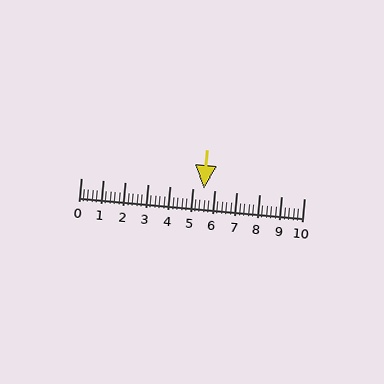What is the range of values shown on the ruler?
The ruler shows values from 0 to 10.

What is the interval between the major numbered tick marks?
The major tick marks are spaced 1 units apart.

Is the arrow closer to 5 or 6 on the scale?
The arrow is closer to 6.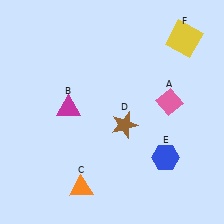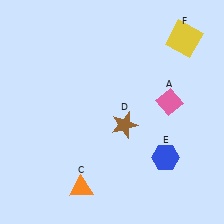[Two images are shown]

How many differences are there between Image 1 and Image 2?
There is 1 difference between the two images.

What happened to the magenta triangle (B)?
The magenta triangle (B) was removed in Image 2. It was in the top-left area of Image 1.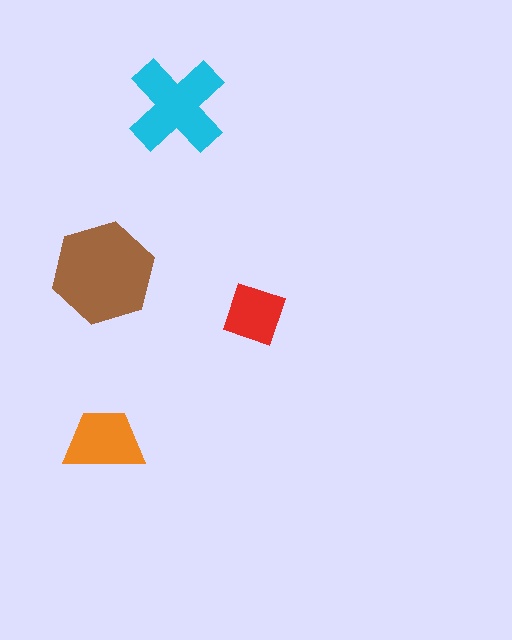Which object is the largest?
The brown hexagon.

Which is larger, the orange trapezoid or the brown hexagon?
The brown hexagon.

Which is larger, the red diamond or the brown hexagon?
The brown hexagon.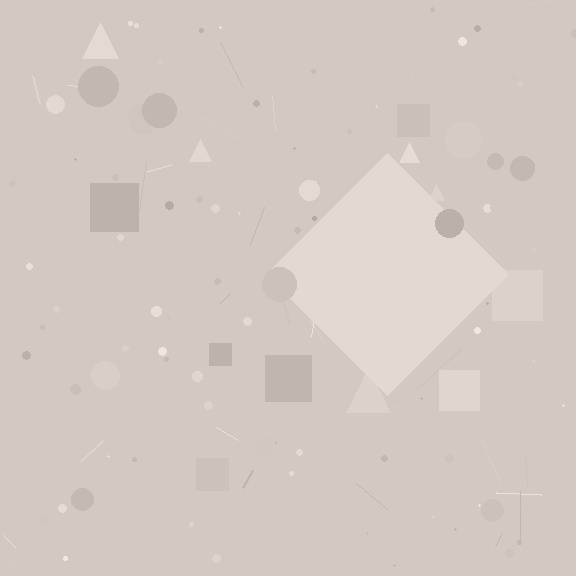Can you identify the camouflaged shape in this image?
The camouflaged shape is a diamond.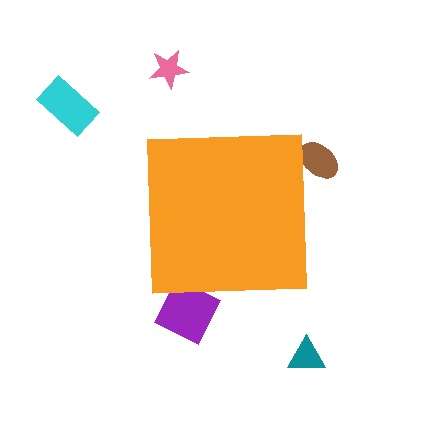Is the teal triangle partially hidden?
No, the teal triangle is fully visible.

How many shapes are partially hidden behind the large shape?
2 shapes are partially hidden.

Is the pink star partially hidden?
No, the pink star is fully visible.